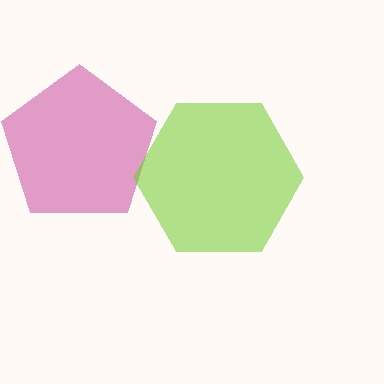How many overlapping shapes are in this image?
There are 2 overlapping shapes in the image.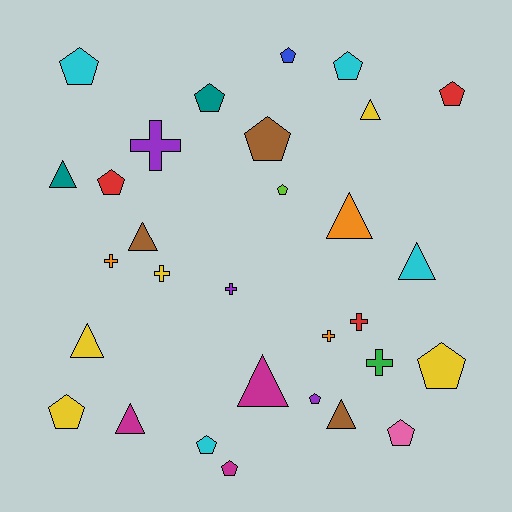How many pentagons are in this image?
There are 14 pentagons.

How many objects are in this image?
There are 30 objects.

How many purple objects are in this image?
There are 3 purple objects.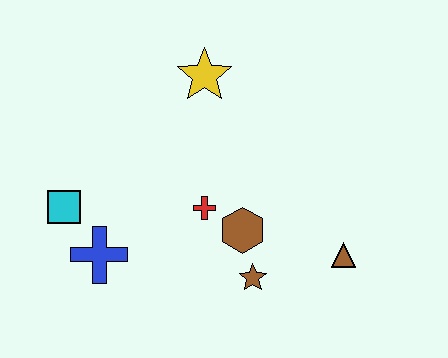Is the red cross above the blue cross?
Yes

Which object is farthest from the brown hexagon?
The cyan square is farthest from the brown hexagon.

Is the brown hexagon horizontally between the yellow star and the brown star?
Yes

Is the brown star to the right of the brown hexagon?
Yes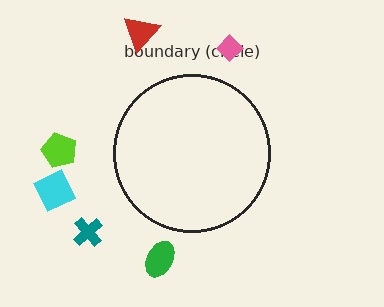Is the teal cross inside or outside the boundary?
Outside.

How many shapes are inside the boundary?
0 inside, 6 outside.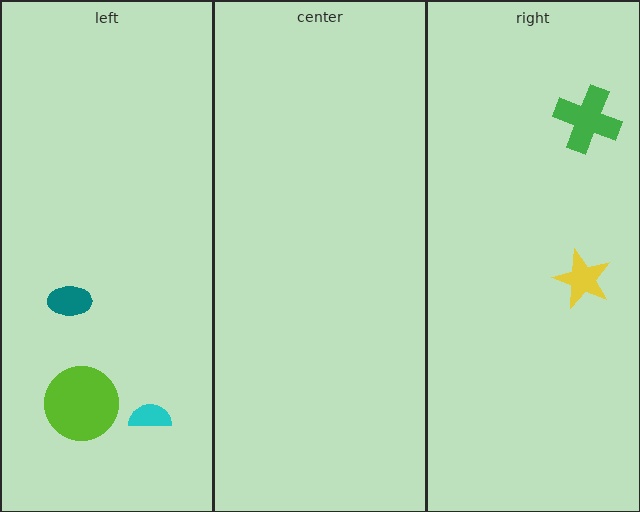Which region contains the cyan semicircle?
The left region.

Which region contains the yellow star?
The right region.